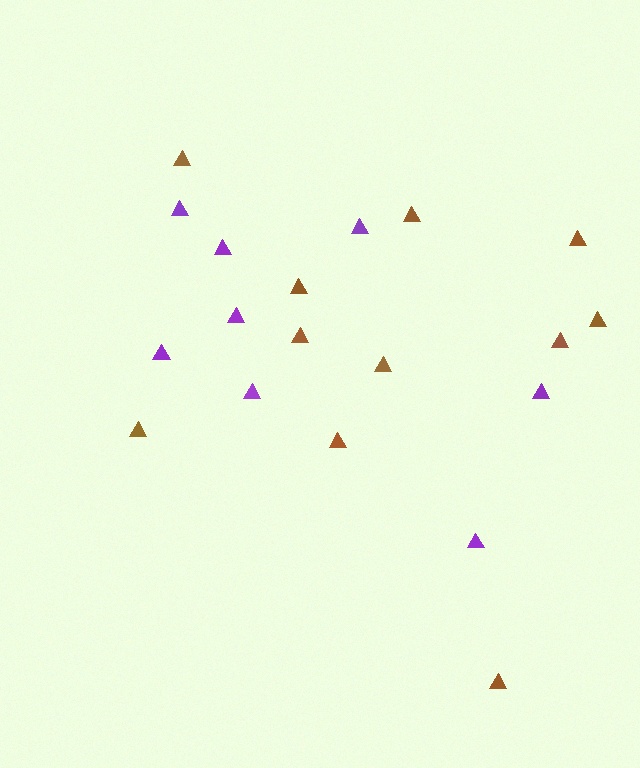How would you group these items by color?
There are 2 groups: one group of brown triangles (11) and one group of purple triangles (8).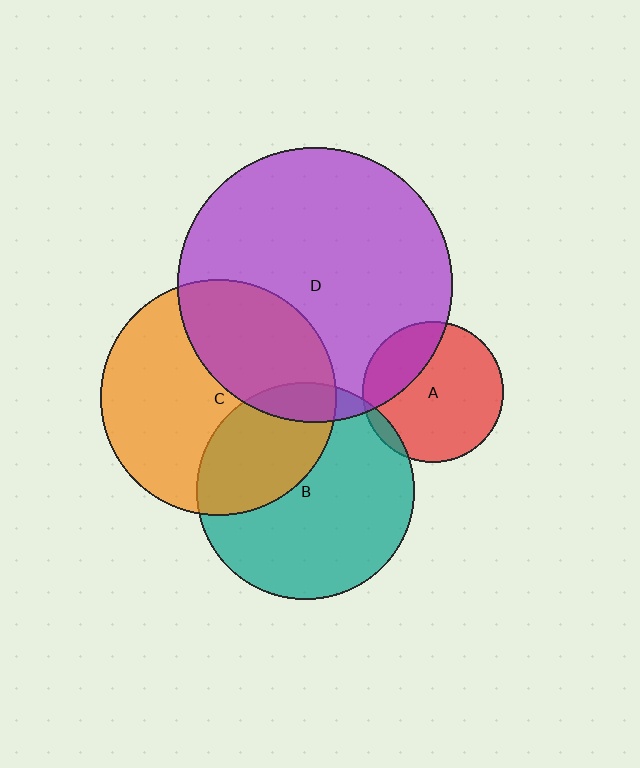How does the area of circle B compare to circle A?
Approximately 2.4 times.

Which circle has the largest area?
Circle D (purple).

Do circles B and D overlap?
Yes.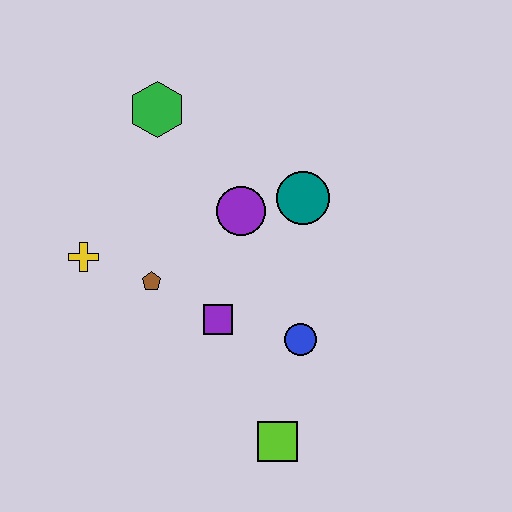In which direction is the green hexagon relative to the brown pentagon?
The green hexagon is above the brown pentagon.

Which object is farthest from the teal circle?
The lime square is farthest from the teal circle.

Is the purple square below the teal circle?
Yes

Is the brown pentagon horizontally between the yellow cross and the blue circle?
Yes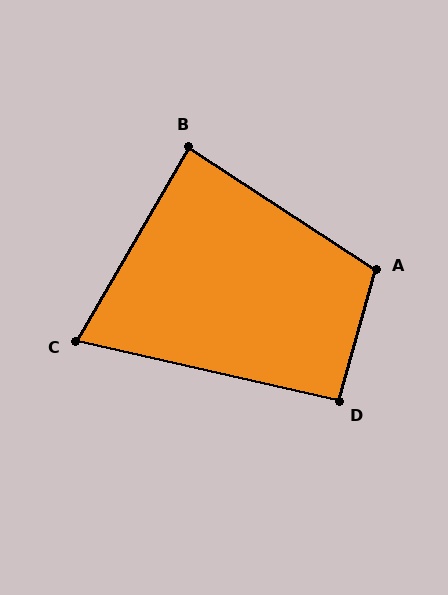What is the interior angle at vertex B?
Approximately 87 degrees (approximately right).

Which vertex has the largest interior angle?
A, at approximately 107 degrees.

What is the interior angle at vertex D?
Approximately 93 degrees (approximately right).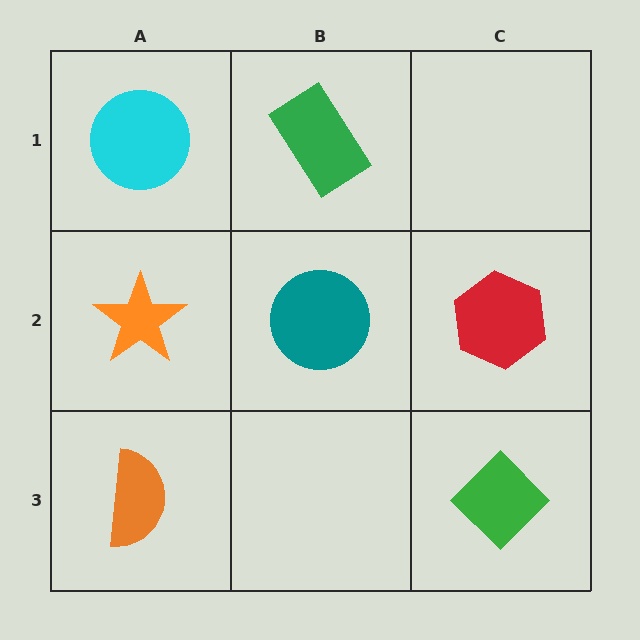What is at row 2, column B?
A teal circle.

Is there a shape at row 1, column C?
No, that cell is empty.